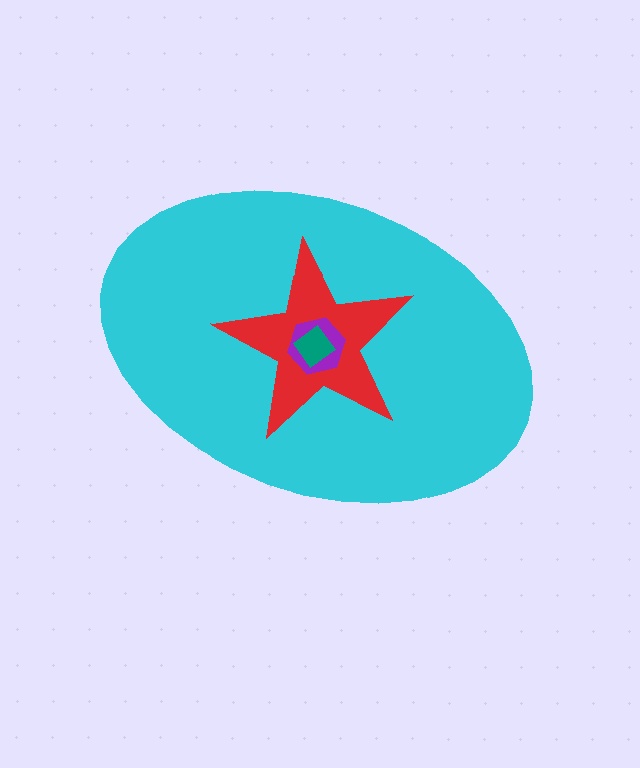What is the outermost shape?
The cyan ellipse.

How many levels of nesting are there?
4.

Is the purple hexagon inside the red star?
Yes.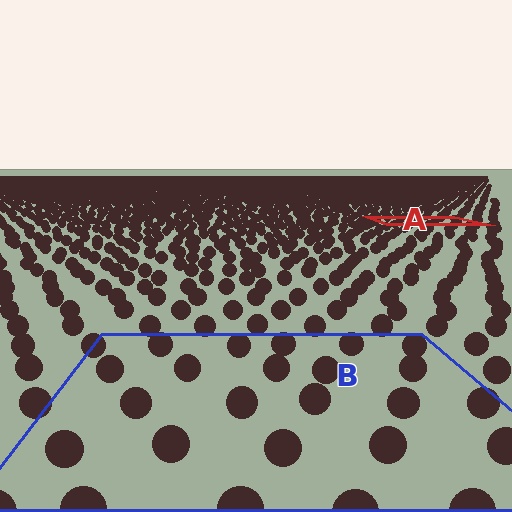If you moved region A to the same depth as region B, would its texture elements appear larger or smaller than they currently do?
They would appear larger. At a closer depth, the same texture elements are projected at a bigger on-screen size.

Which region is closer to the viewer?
Region B is closer. The texture elements there are larger and more spread out.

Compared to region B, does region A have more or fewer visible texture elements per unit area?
Region A has more texture elements per unit area — they are packed more densely because it is farther away.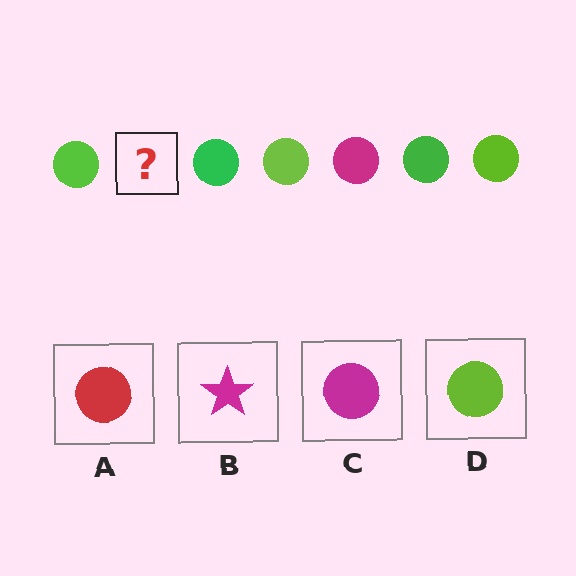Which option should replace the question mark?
Option C.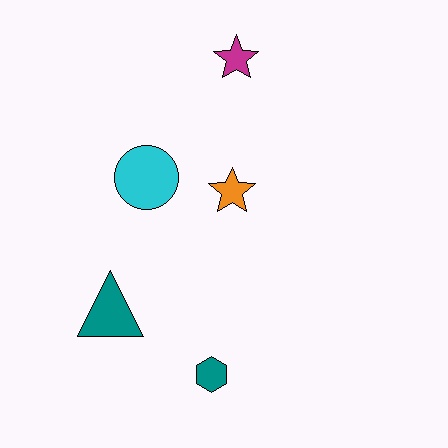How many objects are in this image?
There are 5 objects.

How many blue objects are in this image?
There are no blue objects.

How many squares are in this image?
There are no squares.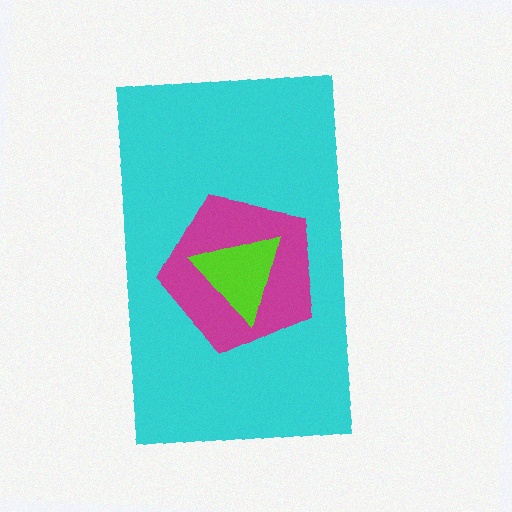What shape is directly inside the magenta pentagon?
The lime triangle.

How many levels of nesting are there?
3.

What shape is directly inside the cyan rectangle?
The magenta pentagon.